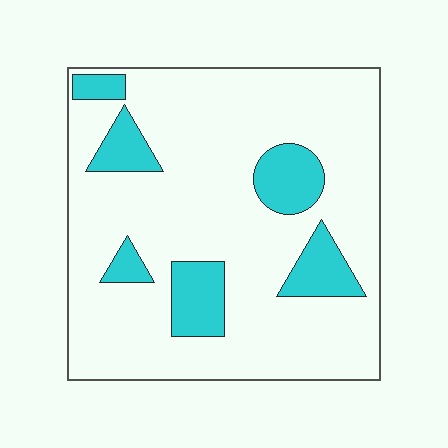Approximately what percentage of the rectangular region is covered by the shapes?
Approximately 15%.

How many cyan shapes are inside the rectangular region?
6.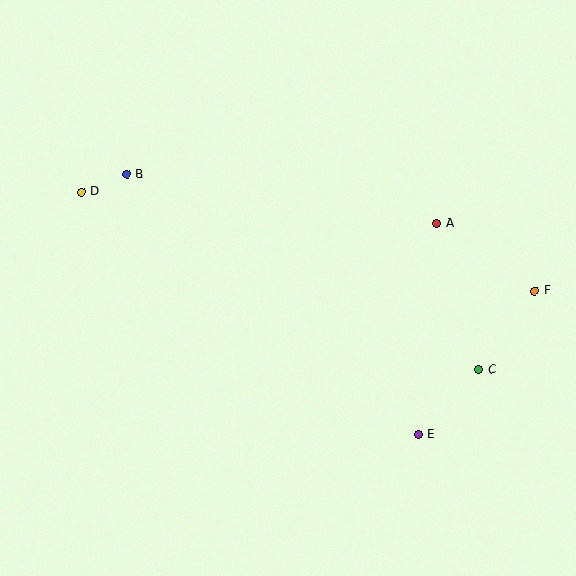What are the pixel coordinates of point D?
Point D is at (81, 192).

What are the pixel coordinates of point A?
Point A is at (437, 223).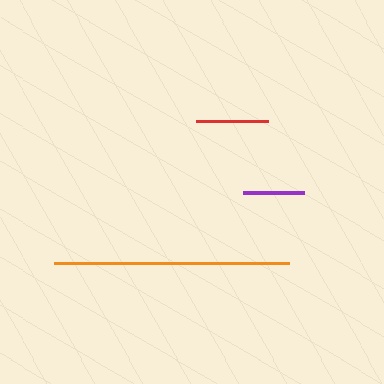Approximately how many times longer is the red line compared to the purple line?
The red line is approximately 1.2 times the length of the purple line.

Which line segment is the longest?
The orange line is the longest at approximately 235 pixels.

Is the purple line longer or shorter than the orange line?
The orange line is longer than the purple line.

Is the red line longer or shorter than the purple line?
The red line is longer than the purple line.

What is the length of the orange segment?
The orange segment is approximately 235 pixels long.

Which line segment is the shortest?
The purple line is the shortest at approximately 62 pixels.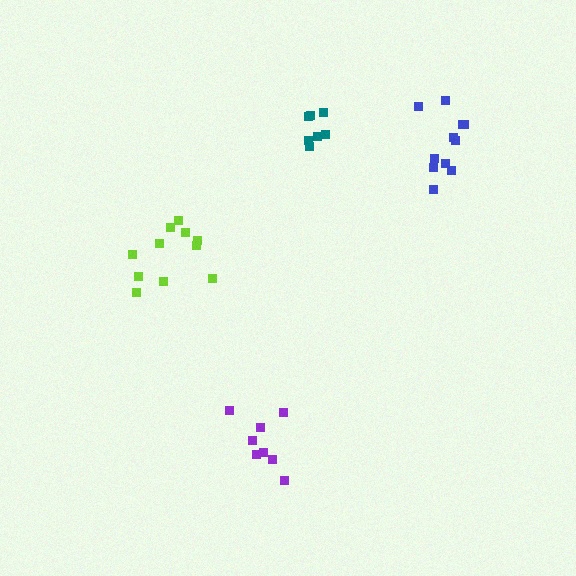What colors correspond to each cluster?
The clusters are colored: blue, purple, lime, teal.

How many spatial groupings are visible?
There are 4 spatial groupings.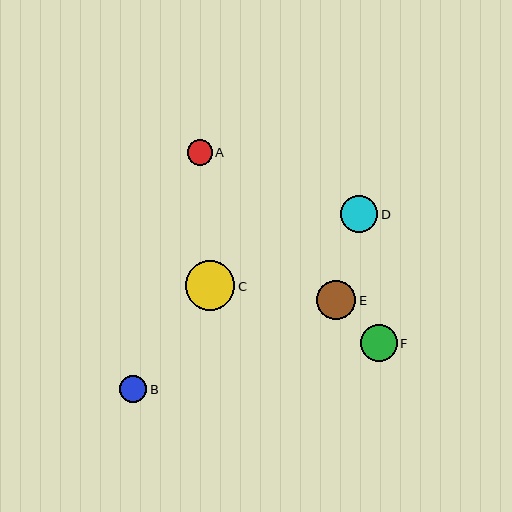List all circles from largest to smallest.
From largest to smallest: C, E, D, F, B, A.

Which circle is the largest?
Circle C is the largest with a size of approximately 49 pixels.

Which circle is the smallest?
Circle A is the smallest with a size of approximately 25 pixels.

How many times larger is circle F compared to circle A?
Circle F is approximately 1.5 times the size of circle A.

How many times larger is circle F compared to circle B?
Circle F is approximately 1.4 times the size of circle B.